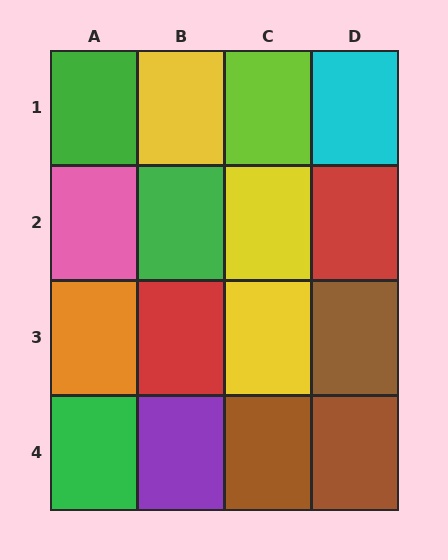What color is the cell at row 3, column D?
Brown.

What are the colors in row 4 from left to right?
Green, purple, brown, brown.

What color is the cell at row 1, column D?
Cyan.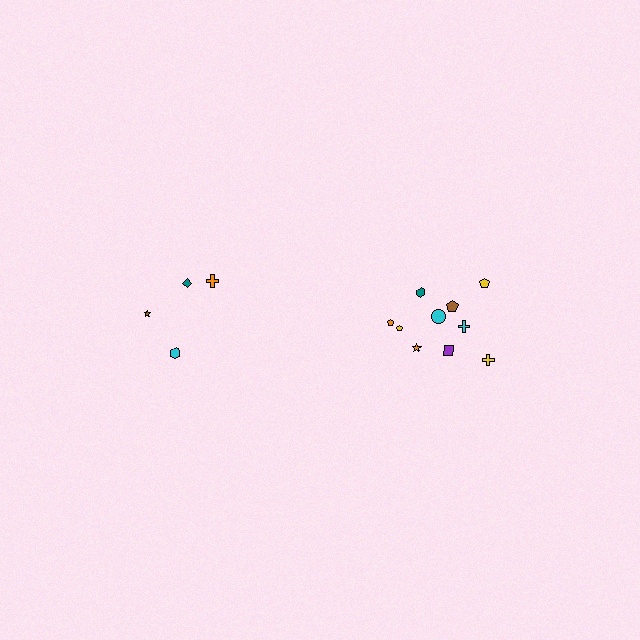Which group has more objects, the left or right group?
The right group.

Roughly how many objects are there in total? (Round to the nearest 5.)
Roughly 15 objects in total.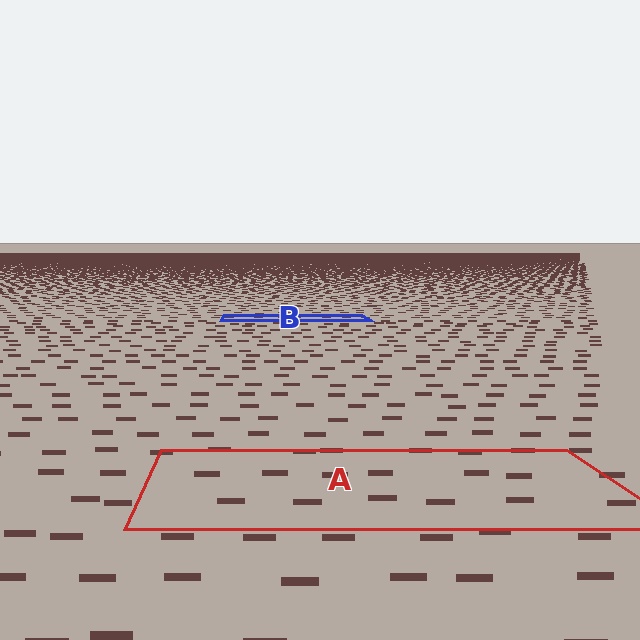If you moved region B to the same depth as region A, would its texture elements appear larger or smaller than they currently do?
They would appear larger. At a closer depth, the same texture elements are projected at a bigger on-screen size.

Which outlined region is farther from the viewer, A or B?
Region B is farther from the viewer — the texture elements inside it appear smaller and more densely packed.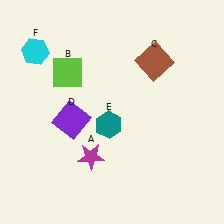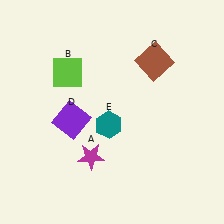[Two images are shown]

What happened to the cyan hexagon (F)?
The cyan hexagon (F) was removed in Image 2. It was in the top-left area of Image 1.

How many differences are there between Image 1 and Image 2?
There is 1 difference between the two images.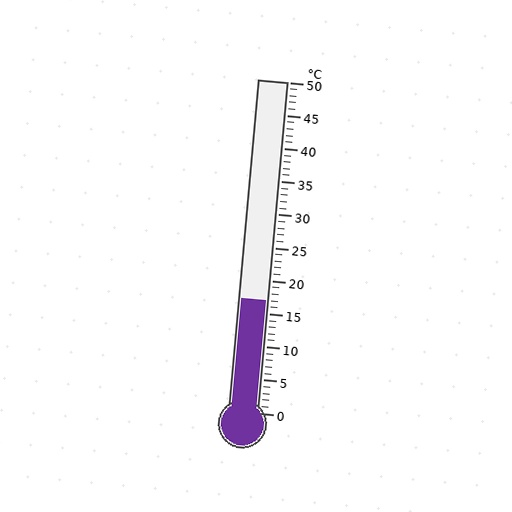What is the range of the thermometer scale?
The thermometer scale ranges from 0°C to 50°C.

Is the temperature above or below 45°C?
The temperature is below 45°C.